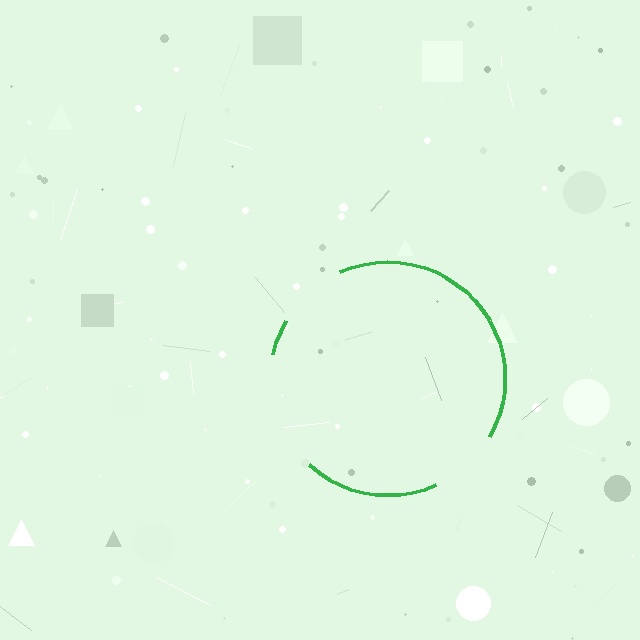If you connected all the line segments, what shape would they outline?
They would outline a circle.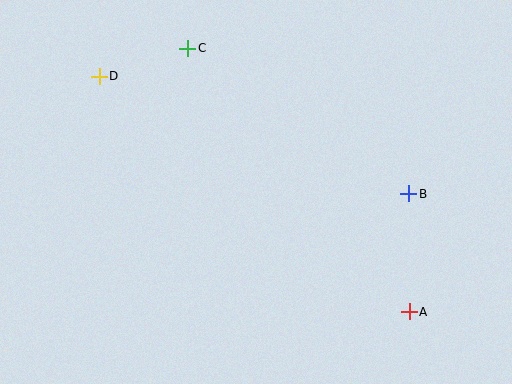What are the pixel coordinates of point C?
Point C is at (188, 48).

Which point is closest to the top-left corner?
Point D is closest to the top-left corner.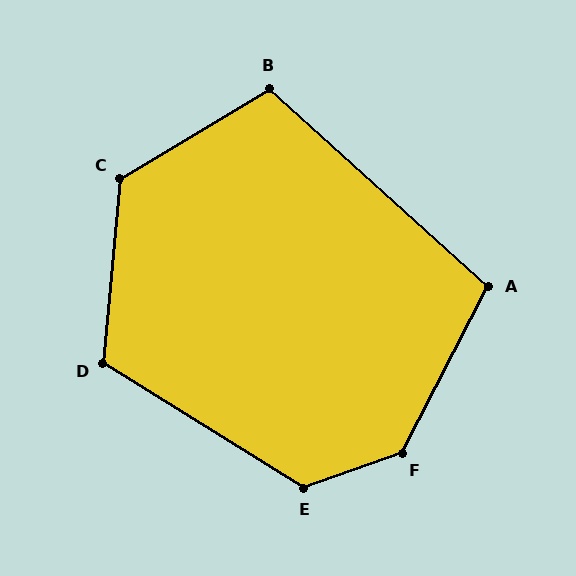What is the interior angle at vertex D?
Approximately 116 degrees (obtuse).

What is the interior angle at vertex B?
Approximately 107 degrees (obtuse).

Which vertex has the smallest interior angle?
A, at approximately 105 degrees.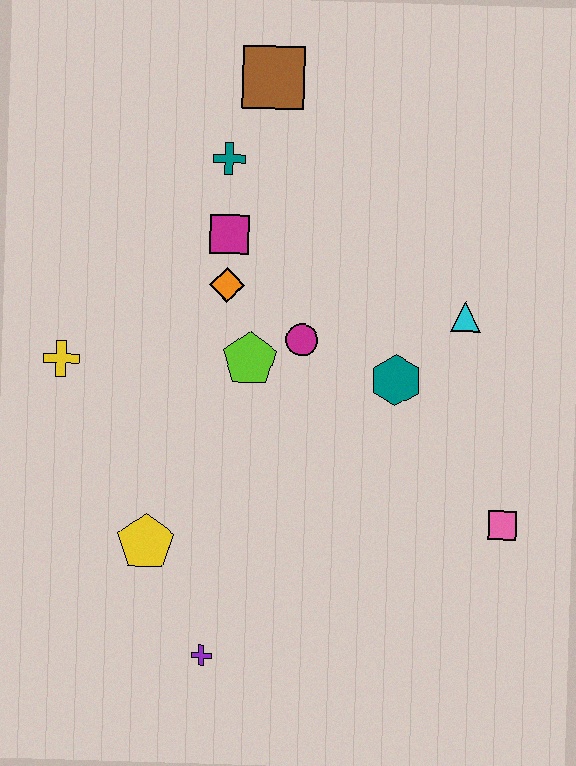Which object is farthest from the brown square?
The purple cross is farthest from the brown square.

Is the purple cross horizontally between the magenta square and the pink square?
No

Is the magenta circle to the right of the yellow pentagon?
Yes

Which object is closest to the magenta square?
The orange diamond is closest to the magenta square.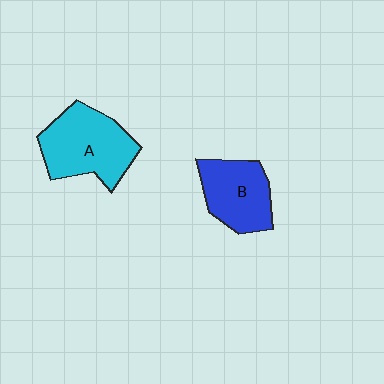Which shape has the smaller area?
Shape B (blue).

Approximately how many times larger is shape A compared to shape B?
Approximately 1.3 times.